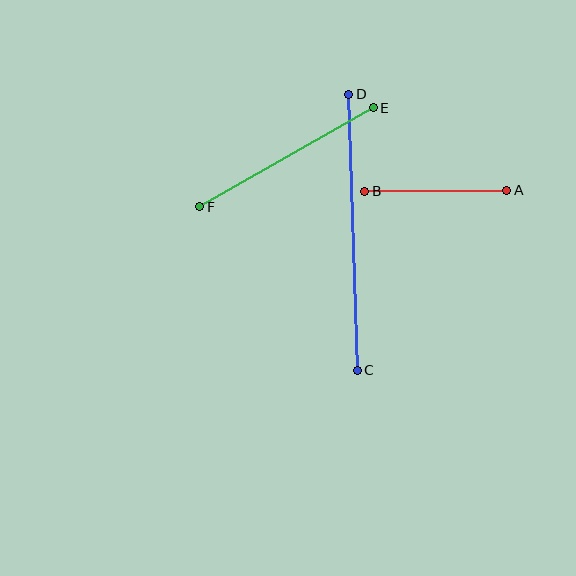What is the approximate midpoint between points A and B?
The midpoint is at approximately (436, 191) pixels.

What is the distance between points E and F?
The distance is approximately 200 pixels.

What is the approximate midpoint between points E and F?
The midpoint is at approximately (286, 157) pixels.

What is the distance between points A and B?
The distance is approximately 142 pixels.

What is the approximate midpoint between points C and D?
The midpoint is at approximately (353, 232) pixels.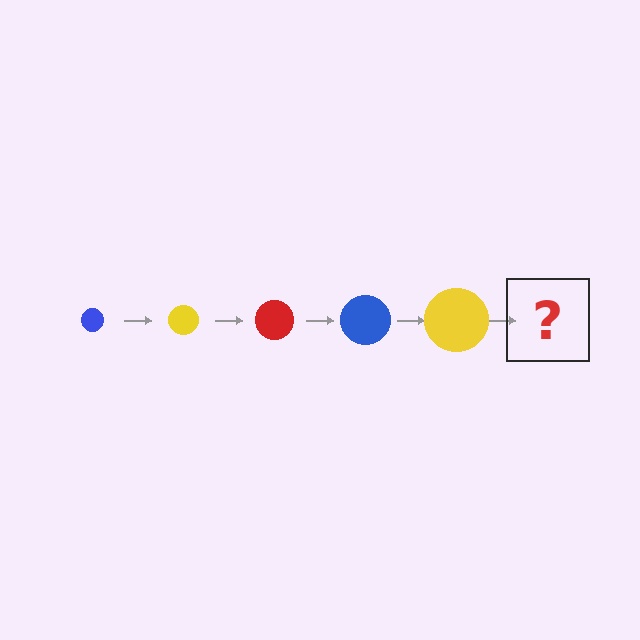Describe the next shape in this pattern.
It should be a red circle, larger than the previous one.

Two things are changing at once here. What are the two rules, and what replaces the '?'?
The two rules are that the circle grows larger each step and the color cycles through blue, yellow, and red. The '?' should be a red circle, larger than the previous one.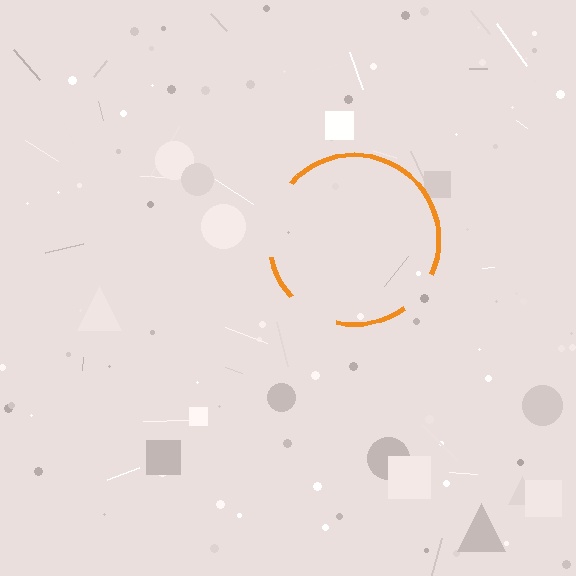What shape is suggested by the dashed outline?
The dashed outline suggests a circle.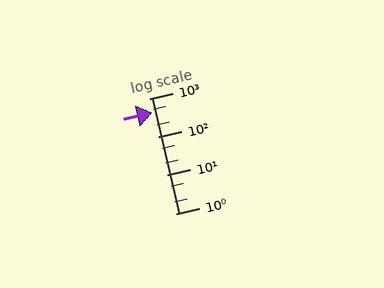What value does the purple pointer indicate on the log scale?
The pointer indicates approximately 440.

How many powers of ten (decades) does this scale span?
The scale spans 3 decades, from 1 to 1000.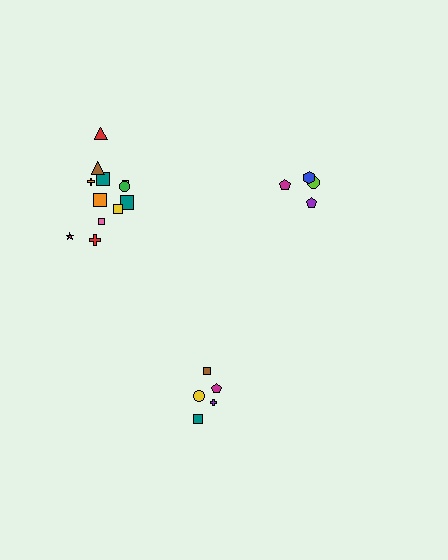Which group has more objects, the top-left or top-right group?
The top-left group.